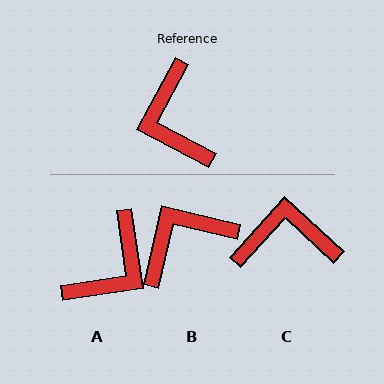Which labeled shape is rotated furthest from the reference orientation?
A, about 126 degrees away.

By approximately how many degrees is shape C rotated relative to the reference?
Approximately 104 degrees clockwise.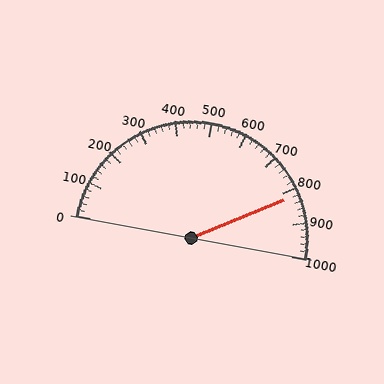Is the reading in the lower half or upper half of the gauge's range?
The reading is in the upper half of the range (0 to 1000).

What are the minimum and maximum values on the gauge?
The gauge ranges from 0 to 1000.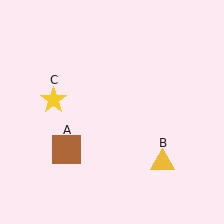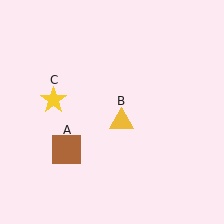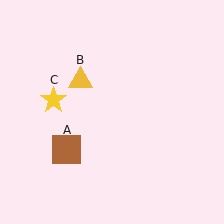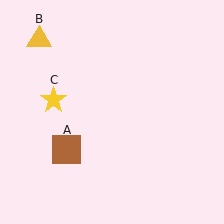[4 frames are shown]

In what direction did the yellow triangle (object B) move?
The yellow triangle (object B) moved up and to the left.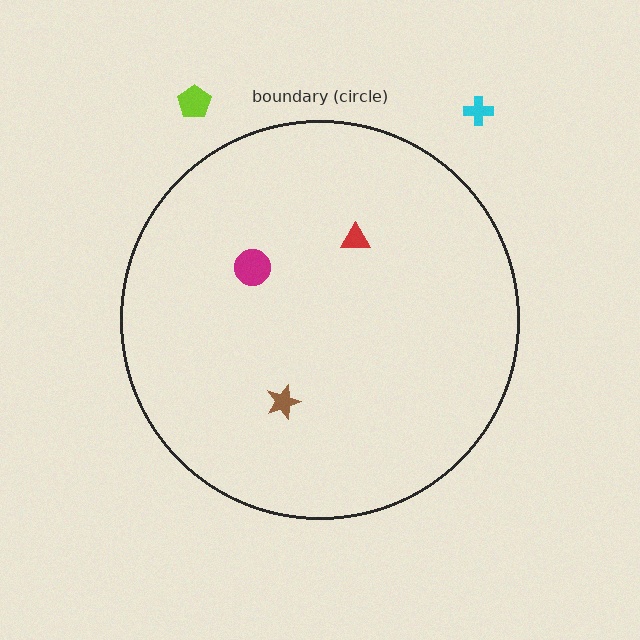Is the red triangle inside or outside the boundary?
Inside.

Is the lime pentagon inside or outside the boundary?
Outside.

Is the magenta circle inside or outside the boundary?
Inside.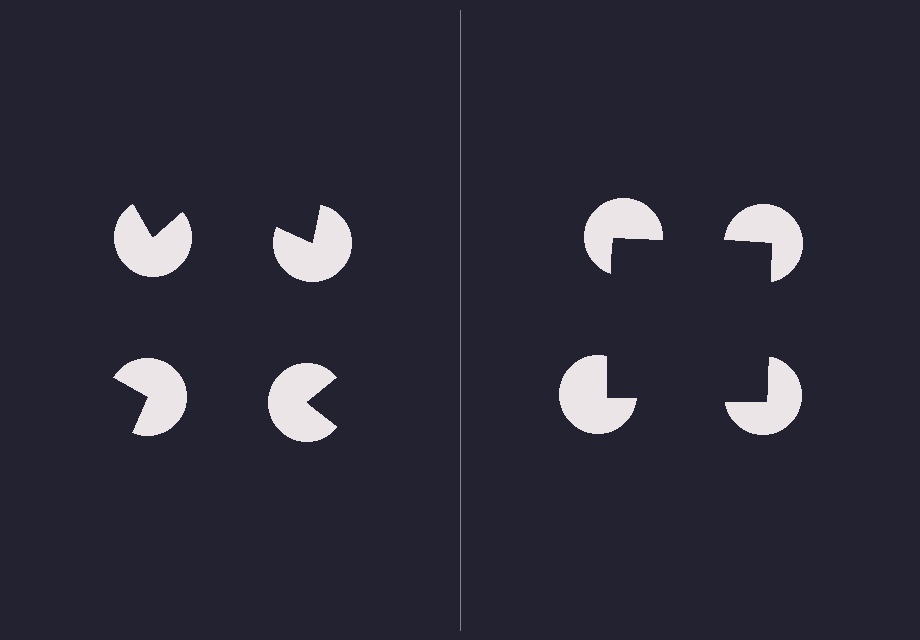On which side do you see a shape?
An illusory square appears on the right side. On the left side the wedge cuts are rotated, so no coherent shape forms.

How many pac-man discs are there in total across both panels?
8 — 4 on each side.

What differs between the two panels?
The pac-man discs are positioned identically on both sides; only the wedge orientations differ. On the right they align to a square; on the left they are misaligned.